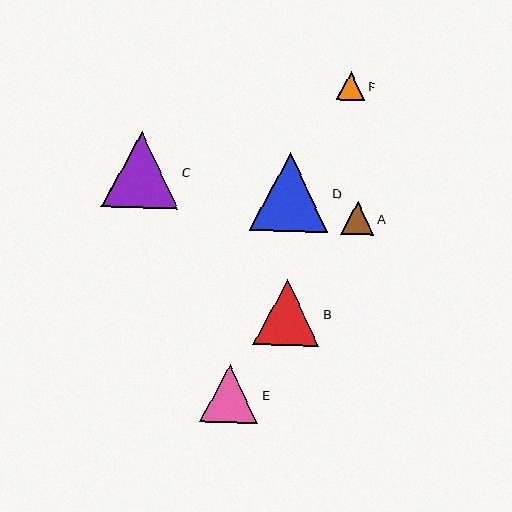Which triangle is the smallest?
Triangle F is the smallest with a size of approximately 29 pixels.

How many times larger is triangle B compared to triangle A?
Triangle B is approximately 2.0 times the size of triangle A.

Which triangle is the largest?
Triangle D is the largest with a size of approximately 78 pixels.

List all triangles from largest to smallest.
From largest to smallest: D, C, B, E, A, F.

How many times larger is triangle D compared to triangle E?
Triangle D is approximately 1.3 times the size of triangle E.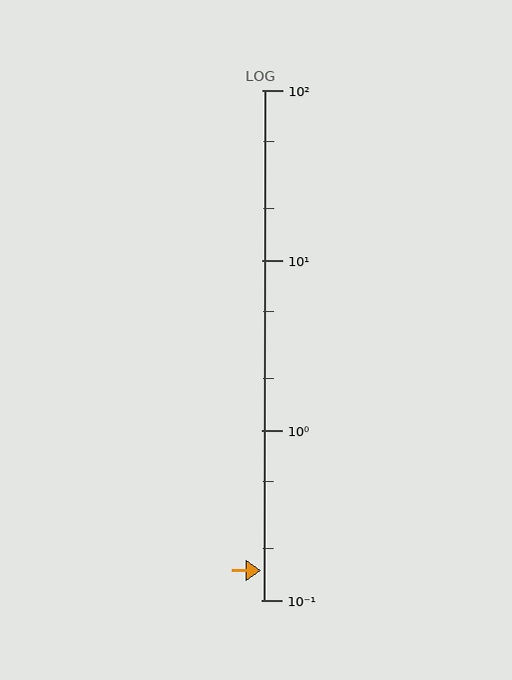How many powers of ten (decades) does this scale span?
The scale spans 3 decades, from 0.1 to 100.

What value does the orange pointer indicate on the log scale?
The pointer indicates approximately 0.15.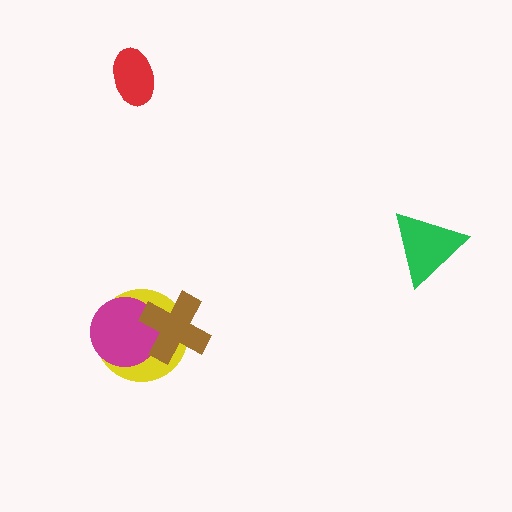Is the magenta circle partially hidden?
Yes, it is partially covered by another shape.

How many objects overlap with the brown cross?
2 objects overlap with the brown cross.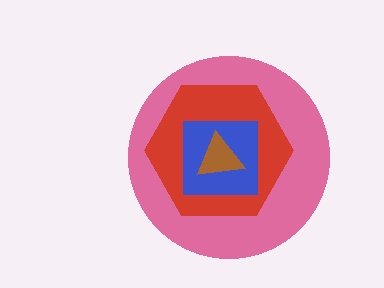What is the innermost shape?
The brown triangle.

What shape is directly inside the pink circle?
The red hexagon.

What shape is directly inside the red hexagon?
The blue square.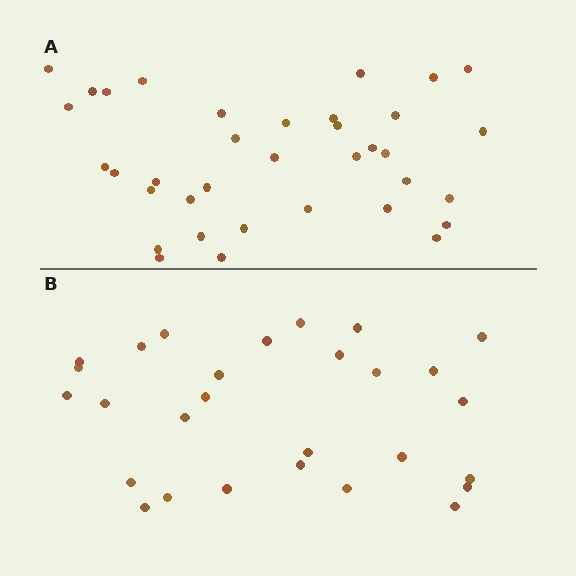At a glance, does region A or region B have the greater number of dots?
Region A (the top region) has more dots.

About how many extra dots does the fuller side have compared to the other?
Region A has roughly 8 or so more dots than region B.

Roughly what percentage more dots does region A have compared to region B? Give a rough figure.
About 30% more.